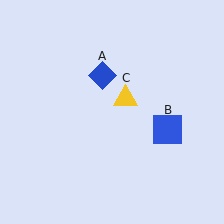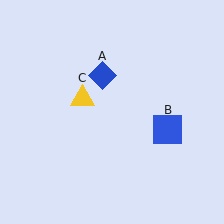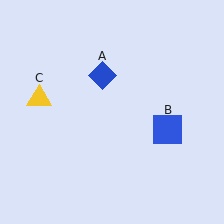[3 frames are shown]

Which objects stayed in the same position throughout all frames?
Blue diamond (object A) and blue square (object B) remained stationary.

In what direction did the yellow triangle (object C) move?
The yellow triangle (object C) moved left.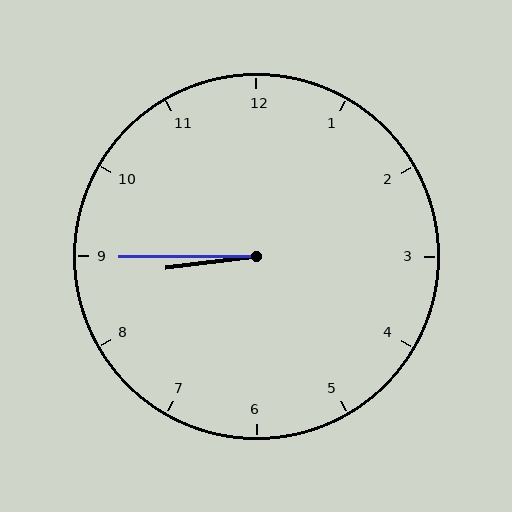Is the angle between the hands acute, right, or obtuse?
It is acute.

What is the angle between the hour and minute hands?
Approximately 8 degrees.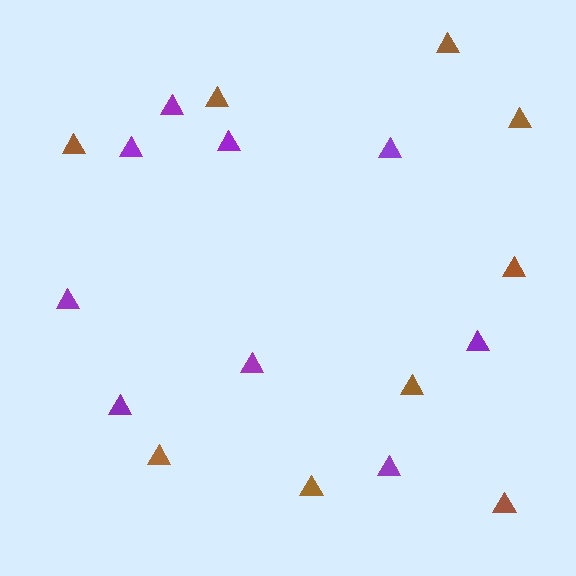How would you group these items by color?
There are 2 groups: one group of purple triangles (9) and one group of brown triangles (9).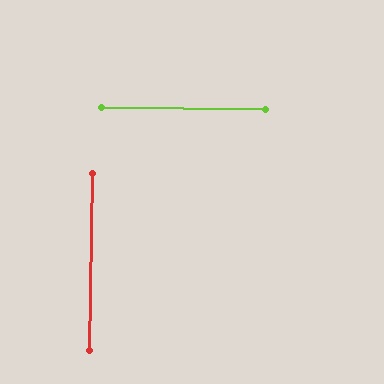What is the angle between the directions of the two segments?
Approximately 90 degrees.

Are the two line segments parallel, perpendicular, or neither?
Perpendicular — they meet at approximately 90°.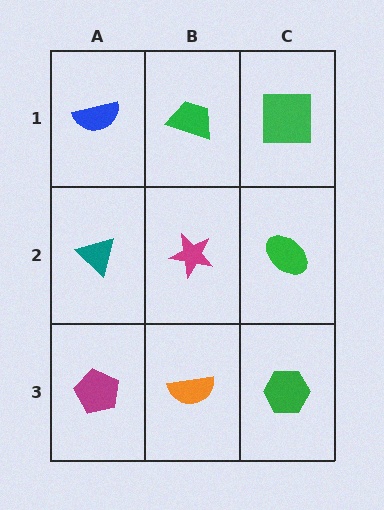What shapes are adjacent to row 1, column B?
A magenta star (row 2, column B), a blue semicircle (row 1, column A), a green square (row 1, column C).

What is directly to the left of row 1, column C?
A green trapezoid.